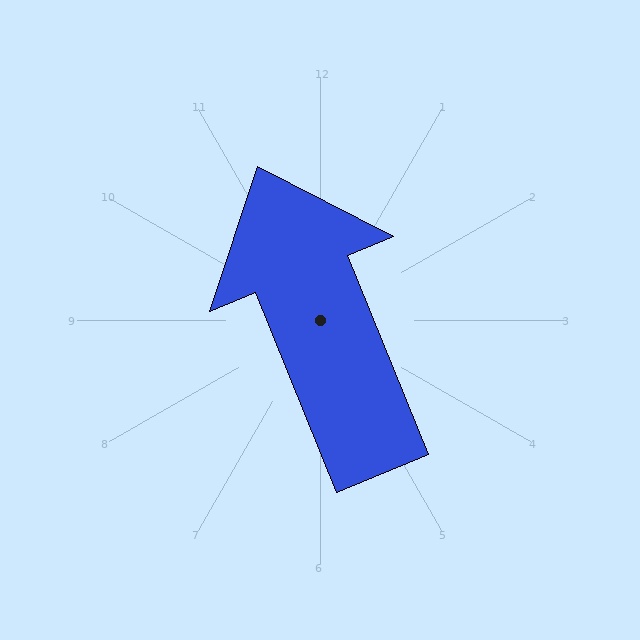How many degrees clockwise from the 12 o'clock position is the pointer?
Approximately 338 degrees.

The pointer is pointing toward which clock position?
Roughly 11 o'clock.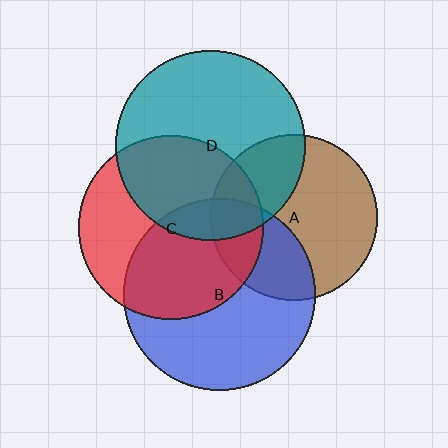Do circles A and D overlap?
Yes.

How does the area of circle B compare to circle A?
Approximately 1.3 times.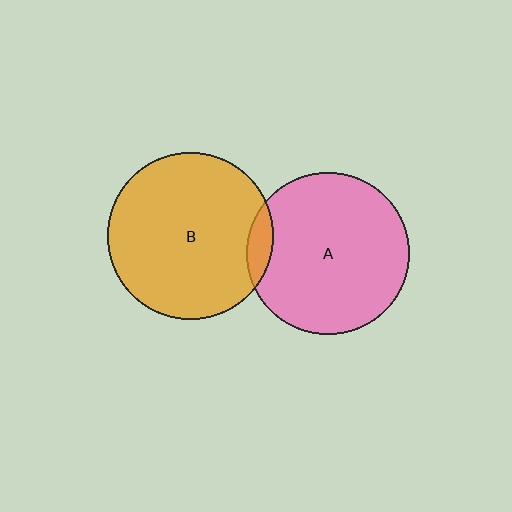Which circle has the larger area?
Circle B (orange).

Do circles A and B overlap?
Yes.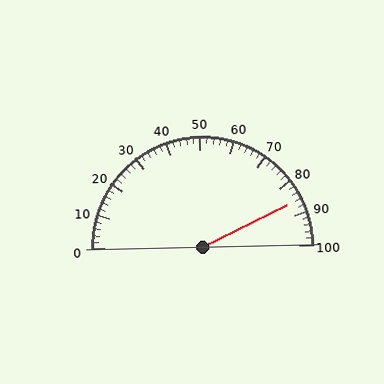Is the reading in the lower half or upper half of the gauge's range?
The reading is in the upper half of the range (0 to 100).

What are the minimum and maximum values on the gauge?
The gauge ranges from 0 to 100.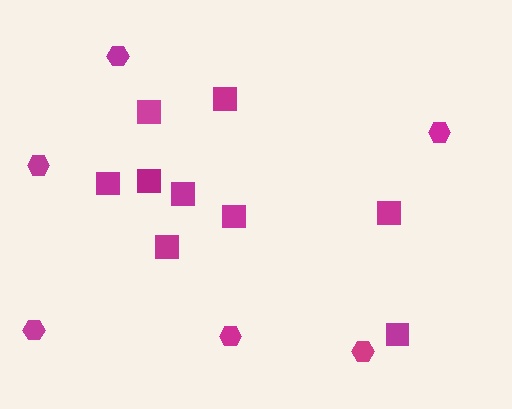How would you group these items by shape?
There are 2 groups: one group of squares (9) and one group of hexagons (6).